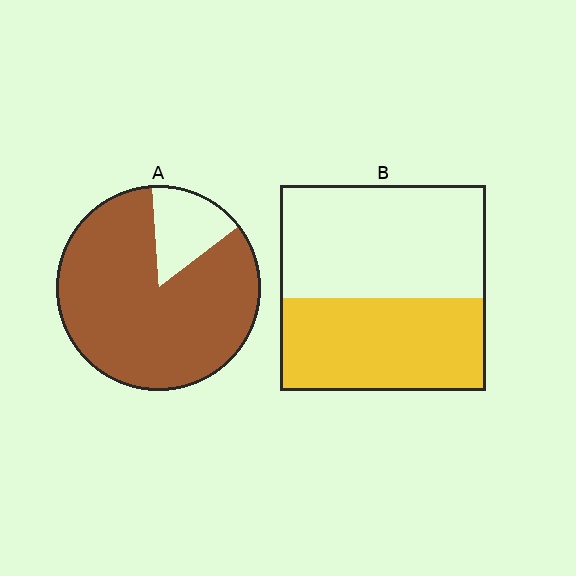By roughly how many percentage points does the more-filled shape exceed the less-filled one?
By roughly 40 percentage points (A over B).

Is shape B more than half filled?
No.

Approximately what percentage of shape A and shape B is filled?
A is approximately 85% and B is approximately 45%.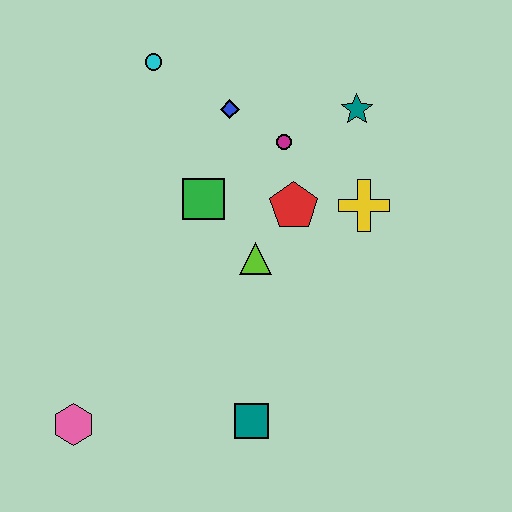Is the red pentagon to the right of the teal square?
Yes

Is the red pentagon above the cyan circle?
No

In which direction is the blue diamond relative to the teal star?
The blue diamond is to the left of the teal star.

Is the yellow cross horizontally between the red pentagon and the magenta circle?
No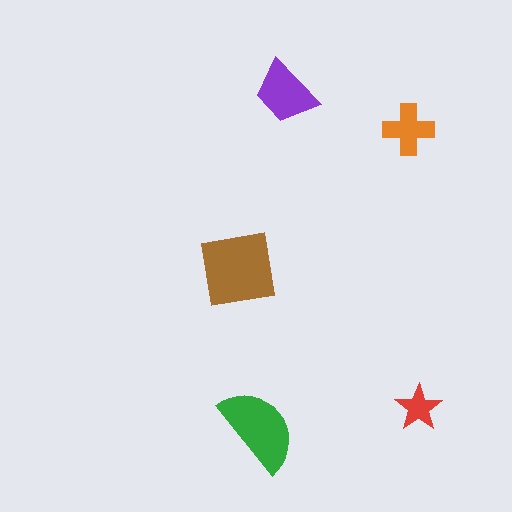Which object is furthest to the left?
The brown square is leftmost.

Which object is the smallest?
The red star.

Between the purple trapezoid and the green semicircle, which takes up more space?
The green semicircle.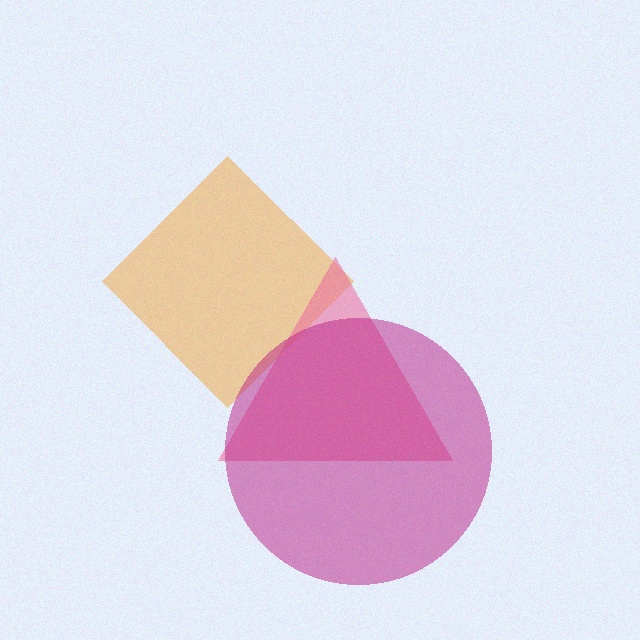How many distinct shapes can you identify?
There are 3 distinct shapes: an orange diamond, a pink triangle, a magenta circle.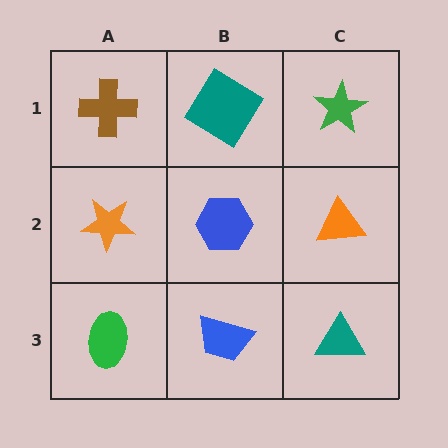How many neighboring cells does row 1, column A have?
2.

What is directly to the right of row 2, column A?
A blue hexagon.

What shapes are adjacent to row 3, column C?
An orange triangle (row 2, column C), a blue trapezoid (row 3, column B).